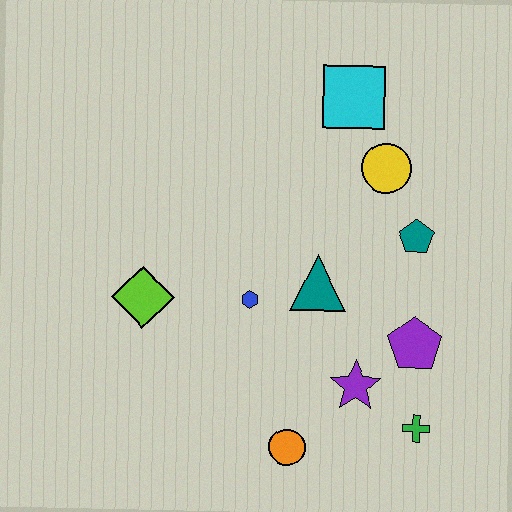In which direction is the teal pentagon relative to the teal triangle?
The teal pentagon is to the right of the teal triangle.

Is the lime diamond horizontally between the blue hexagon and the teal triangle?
No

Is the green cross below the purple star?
Yes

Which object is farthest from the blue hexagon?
The cyan square is farthest from the blue hexagon.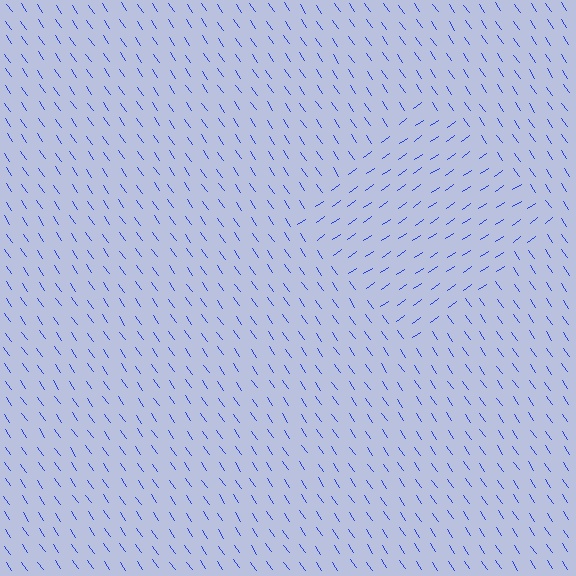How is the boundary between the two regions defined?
The boundary is defined purely by a change in line orientation (approximately 90 degrees difference). All lines are the same color and thickness.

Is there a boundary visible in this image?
Yes, there is a texture boundary formed by a change in line orientation.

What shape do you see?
I see a diamond.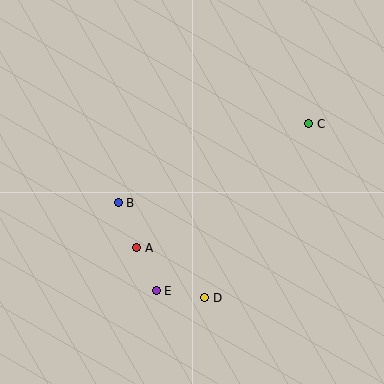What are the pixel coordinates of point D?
Point D is at (205, 298).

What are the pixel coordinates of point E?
Point E is at (156, 291).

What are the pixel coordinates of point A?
Point A is at (137, 248).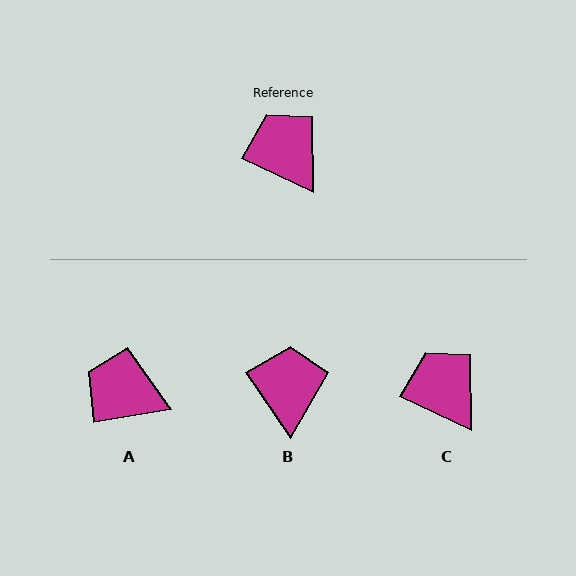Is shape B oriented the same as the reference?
No, it is off by about 30 degrees.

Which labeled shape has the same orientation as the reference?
C.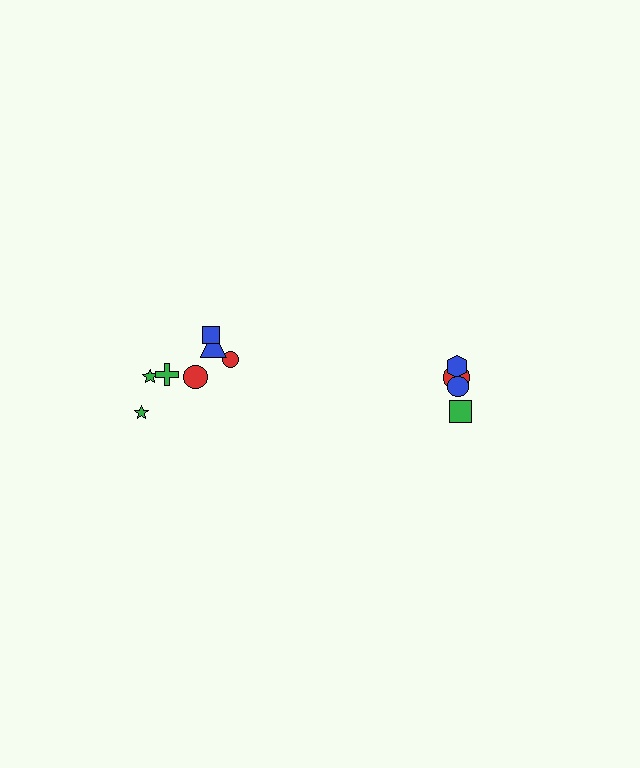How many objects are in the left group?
There are 7 objects.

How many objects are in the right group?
There are 4 objects.